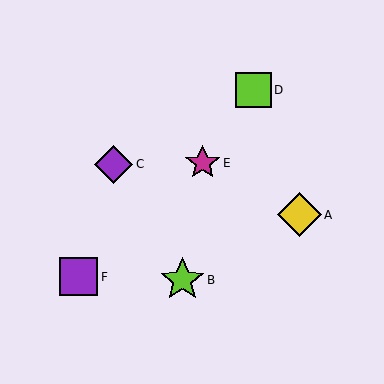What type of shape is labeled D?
Shape D is a lime square.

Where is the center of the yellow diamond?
The center of the yellow diamond is at (299, 215).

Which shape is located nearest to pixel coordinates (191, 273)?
The lime star (labeled B) at (182, 280) is nearest to that location.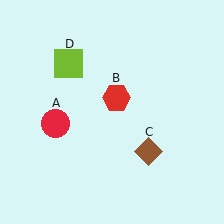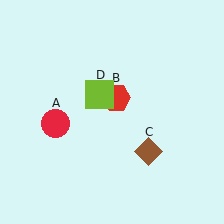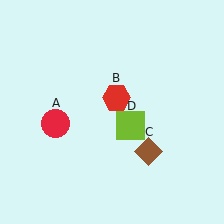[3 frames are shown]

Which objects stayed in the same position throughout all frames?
Red circle (object A) and red hexagon (object B) and brown diamond (object C) remained stationary.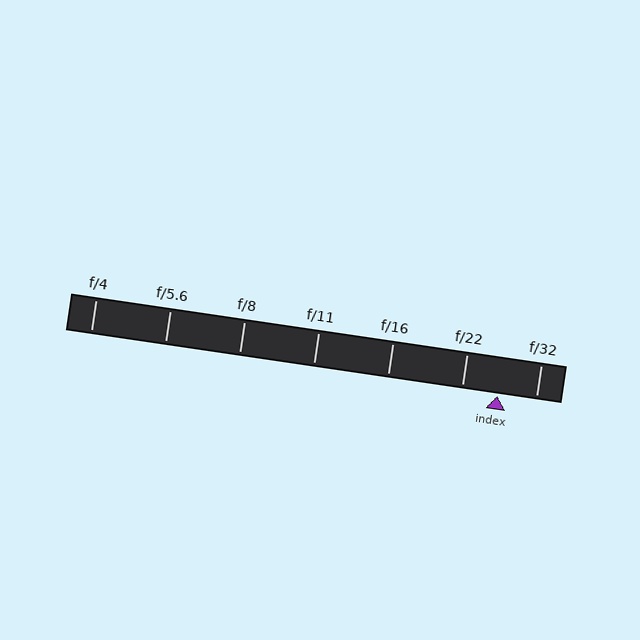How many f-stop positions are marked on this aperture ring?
There are 7 f-stop positions marked.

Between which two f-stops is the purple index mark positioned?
The index mark is between f/22 and f/32.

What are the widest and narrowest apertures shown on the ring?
The widest aperture shown is f/4 and the narrowest is f/32.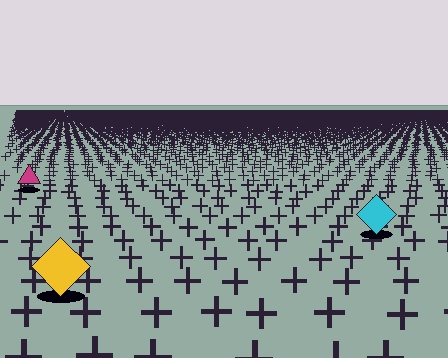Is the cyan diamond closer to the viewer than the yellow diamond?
No. The yellow diamond is closer — you can tell from the texture gradient: the ground texture is coarser near it.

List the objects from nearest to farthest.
From nearest to farthest: the yellow diamond, the cyan diamond, the magenta triangle.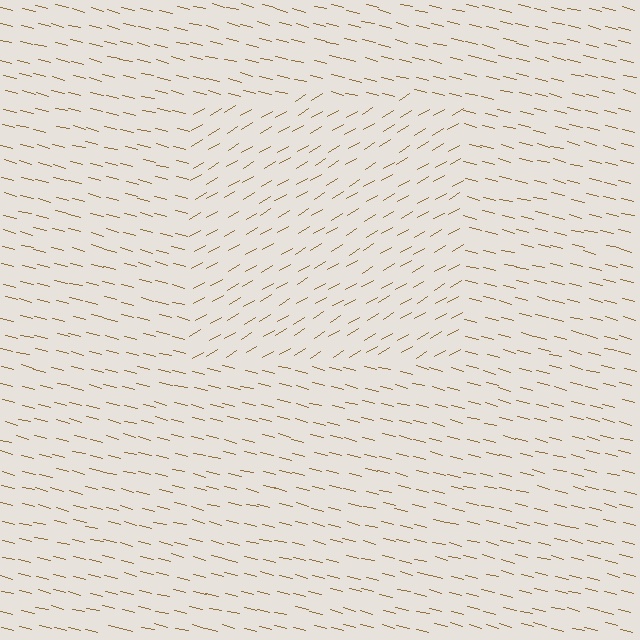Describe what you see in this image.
The image is filled with small brown line segments. A rectangle region in the image has lines oriented differently from the surrounding lines, creating a visible texture boundary.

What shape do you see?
I see a rectangle.